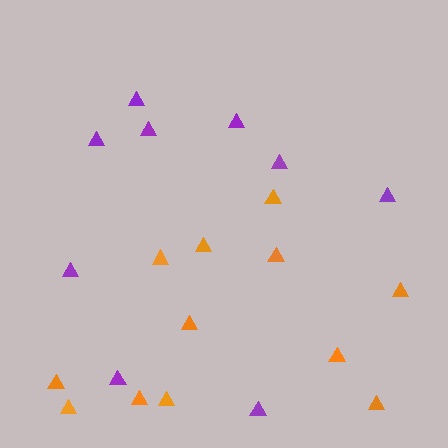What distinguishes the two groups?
There are 2 groups: one group of orange triangles (12) and one group of purple triangles (9).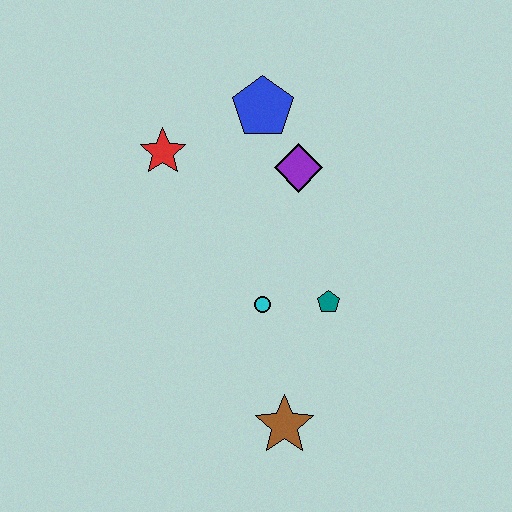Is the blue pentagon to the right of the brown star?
No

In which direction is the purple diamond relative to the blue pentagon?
The purple diamond is below the blue pentagon.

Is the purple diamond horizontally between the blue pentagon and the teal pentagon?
Yes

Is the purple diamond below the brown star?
No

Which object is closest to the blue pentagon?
The purple diamond is closest to the blue pentagon.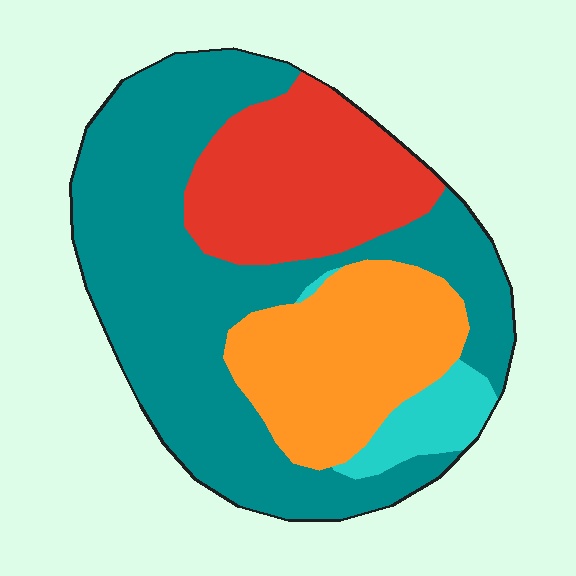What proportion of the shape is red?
Red covers roughly 20% of the shape.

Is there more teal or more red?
Teal.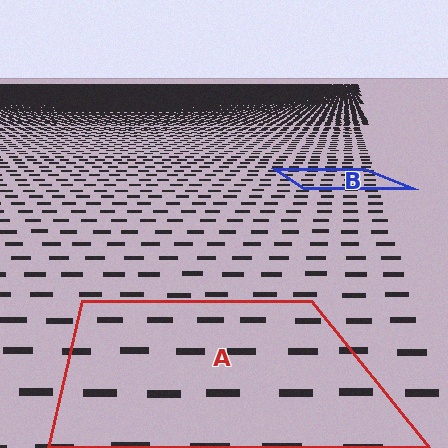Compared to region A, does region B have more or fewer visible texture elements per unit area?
Region B has more texture elements per unit area — they are packed more densely because it is farther away.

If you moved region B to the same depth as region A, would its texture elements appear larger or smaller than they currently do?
They would appear larger. At a closer depth, the same texture elements are projected at a bigger on-screen size.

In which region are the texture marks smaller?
The texture marks are smaller in region B, because it is farther away.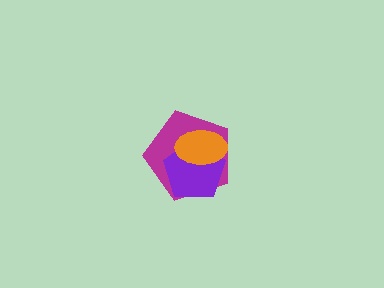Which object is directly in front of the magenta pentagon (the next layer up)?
The purple pentagon is directly in front of the magenta pentagon.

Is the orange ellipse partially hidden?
No, no other shape covers it.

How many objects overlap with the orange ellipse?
2 objects overlap with the orange ellipse.